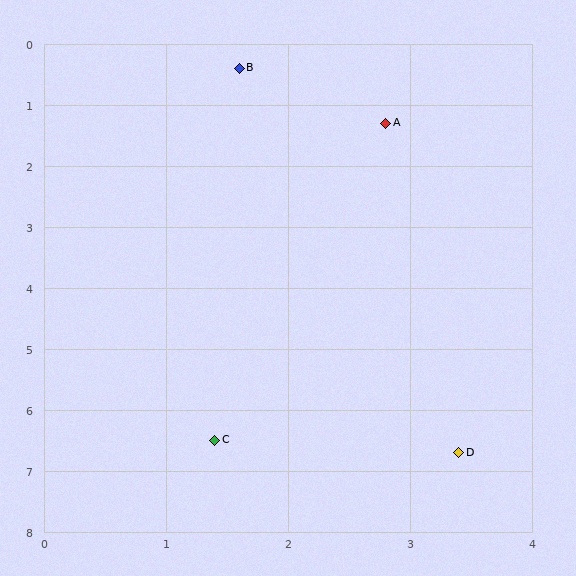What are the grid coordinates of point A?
Point A is at approximately (2.8, 1.3).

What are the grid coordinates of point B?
Point B is at approximately (1.6, 0.4).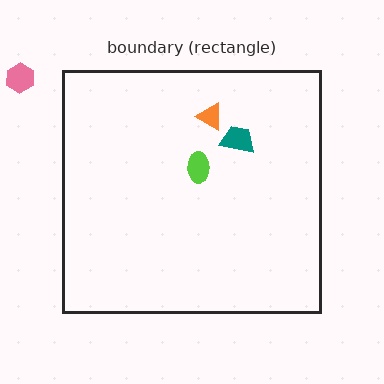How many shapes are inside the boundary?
3 inside, 1 outside.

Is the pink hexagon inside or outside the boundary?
Outside.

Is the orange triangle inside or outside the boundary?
Inside.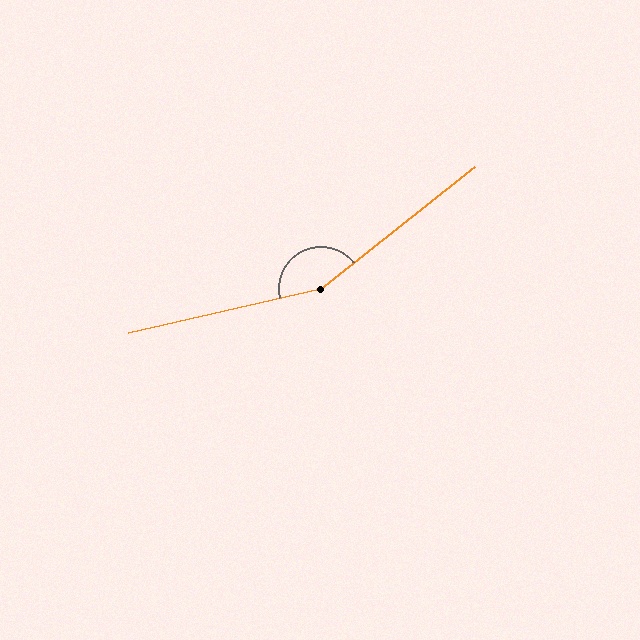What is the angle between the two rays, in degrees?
Approximately 155 degrees.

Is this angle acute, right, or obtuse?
It is obtuse.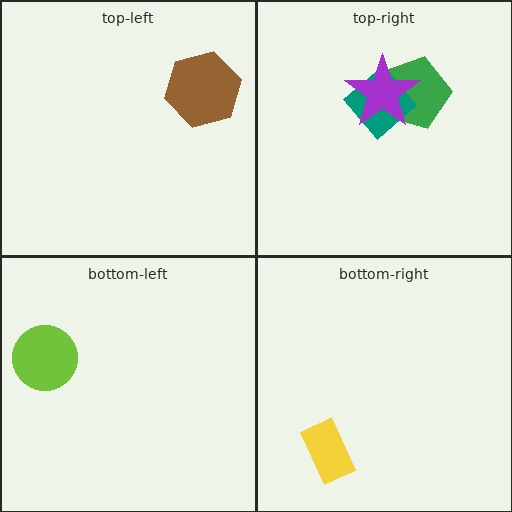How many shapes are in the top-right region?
3.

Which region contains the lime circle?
The bottom-left region.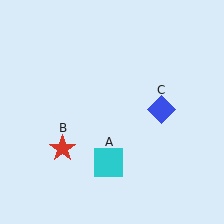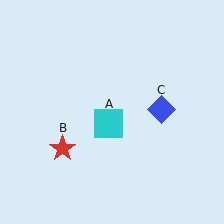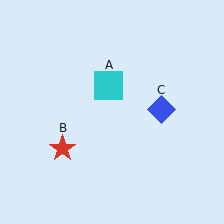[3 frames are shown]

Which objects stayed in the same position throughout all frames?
Red star (object B) and blue diamond (object C) remained stationary.